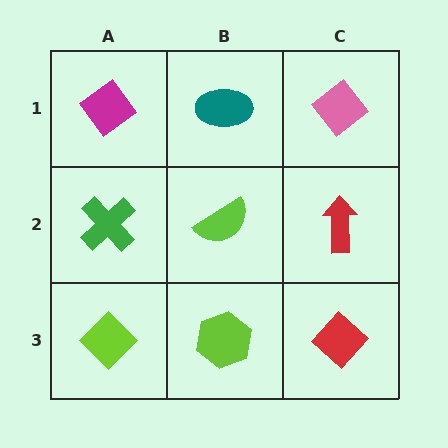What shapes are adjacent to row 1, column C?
A red arrow (row 2, column C), a teal ellipse (row 1, column B).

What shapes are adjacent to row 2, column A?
A magenta diamond (row 1, column A), a lime diamond (row 3, column A), a lime semicircle (row 2, column B).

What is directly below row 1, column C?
A red arrow.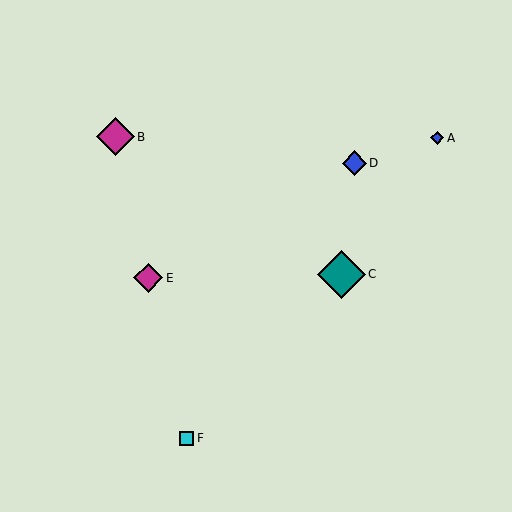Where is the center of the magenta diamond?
The center of the magenta diamond is at (148, 278).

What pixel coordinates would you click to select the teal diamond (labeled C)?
Click at (341, 274) to select the teal diamond C.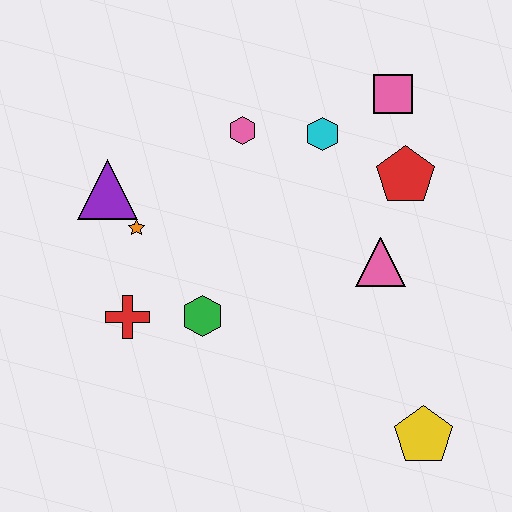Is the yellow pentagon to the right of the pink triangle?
Yes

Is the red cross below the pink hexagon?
Yes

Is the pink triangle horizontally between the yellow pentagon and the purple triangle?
Yes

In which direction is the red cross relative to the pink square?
The red cross is to the left of the pink square.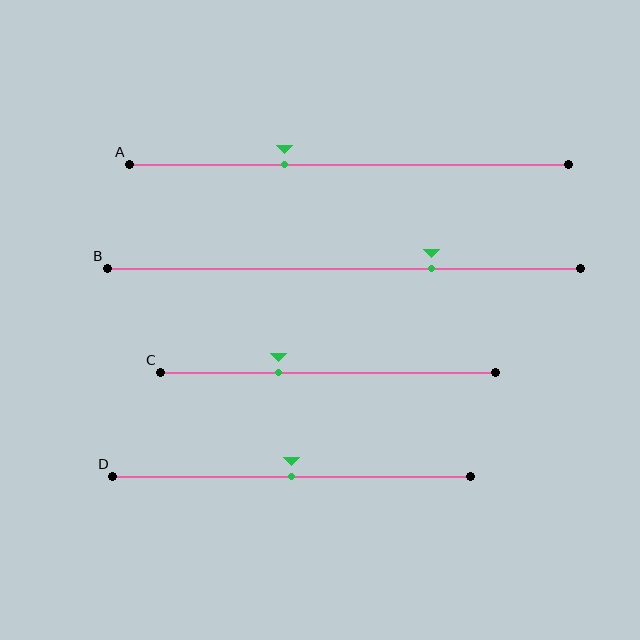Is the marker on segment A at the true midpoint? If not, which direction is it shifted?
No, the marker on segment A is shifted to the left by about 15% of the segment length.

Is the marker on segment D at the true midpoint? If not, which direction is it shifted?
Yes, the marker on segment D is at the true midpoint.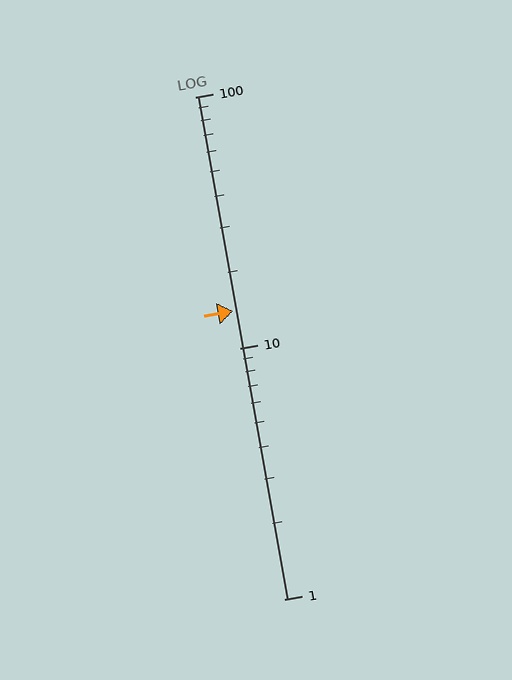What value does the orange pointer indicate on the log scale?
The pointer indicates approximately 14.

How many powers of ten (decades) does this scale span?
The scale spans 2 decades, from 1 to 100.